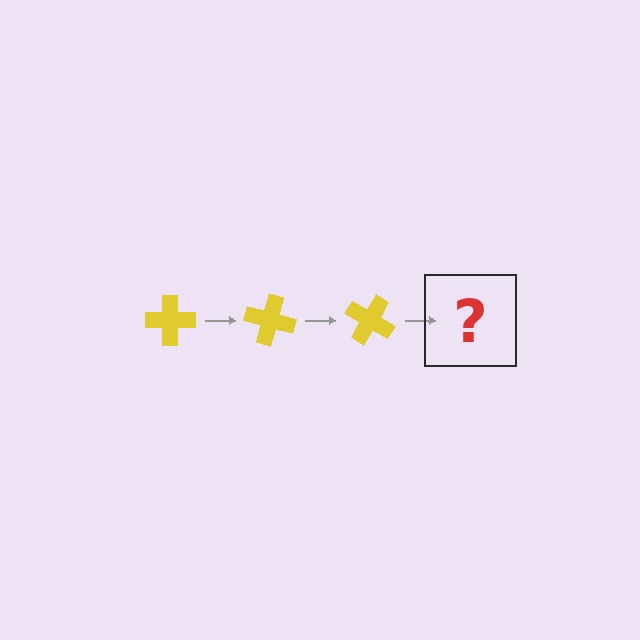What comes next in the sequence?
The next element should be a yellow cross rotated 45 degrees.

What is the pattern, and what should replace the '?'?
The pattern is that the cross rotates 15 degrees each step. The '?' should be a yellow cross rotated 45 degrees.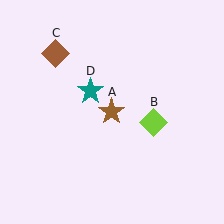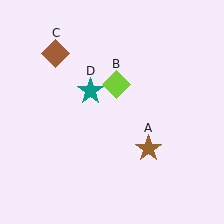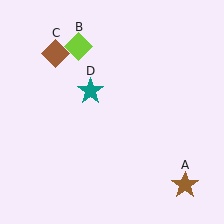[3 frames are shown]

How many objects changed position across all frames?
2 objects changed position: brown star (object A), lime diamond (object B).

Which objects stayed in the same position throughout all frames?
Brown diamond (object C) and teal star (object D) remained stationary.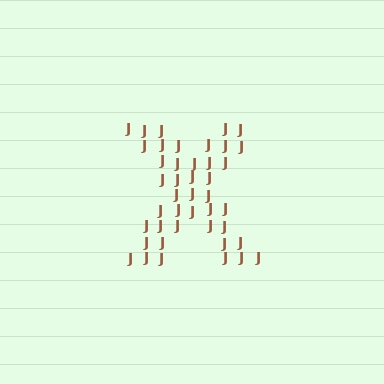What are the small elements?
The small elements are letter J's.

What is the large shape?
The large shape is the letter X.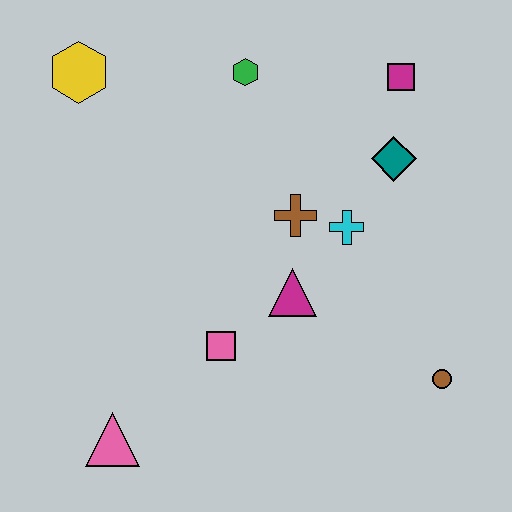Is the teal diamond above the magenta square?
No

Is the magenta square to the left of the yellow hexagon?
No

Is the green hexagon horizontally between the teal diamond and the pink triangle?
Yes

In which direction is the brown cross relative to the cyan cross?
The brown cross is to the left of the cyan cross.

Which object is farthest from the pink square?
The magenta square is farthest from the pink square.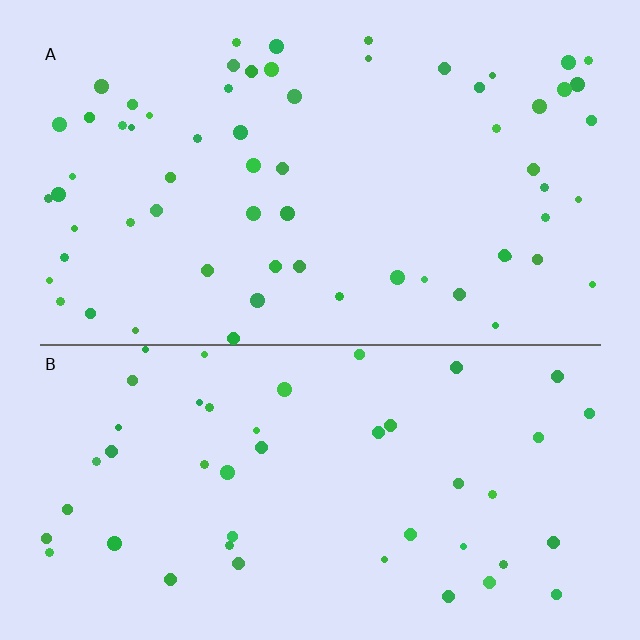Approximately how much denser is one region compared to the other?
Approximately 1.4× — region A over region B.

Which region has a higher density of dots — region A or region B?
A (the top).